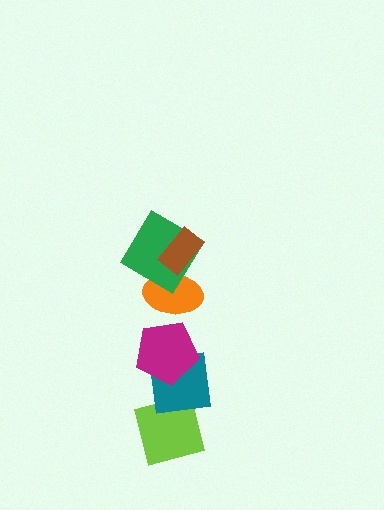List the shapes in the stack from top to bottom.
From top to bottom: the brown rectangle, the green diamond, the orange ellipse, the magenta pentagon, the teal square, the lime square.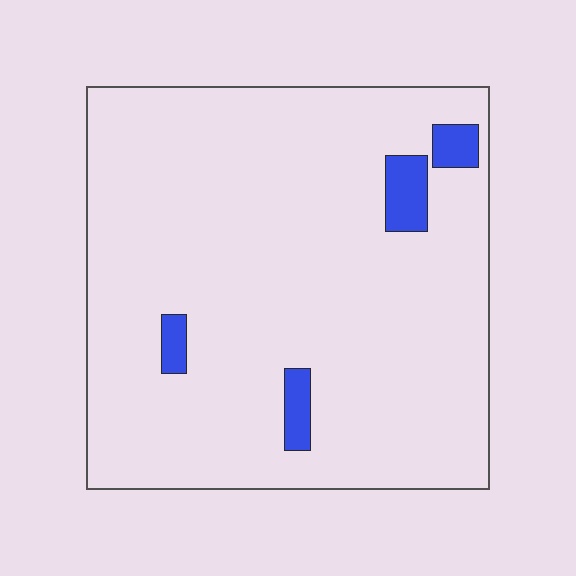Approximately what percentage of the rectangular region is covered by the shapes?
Approximately 5%.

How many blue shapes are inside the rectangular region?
4.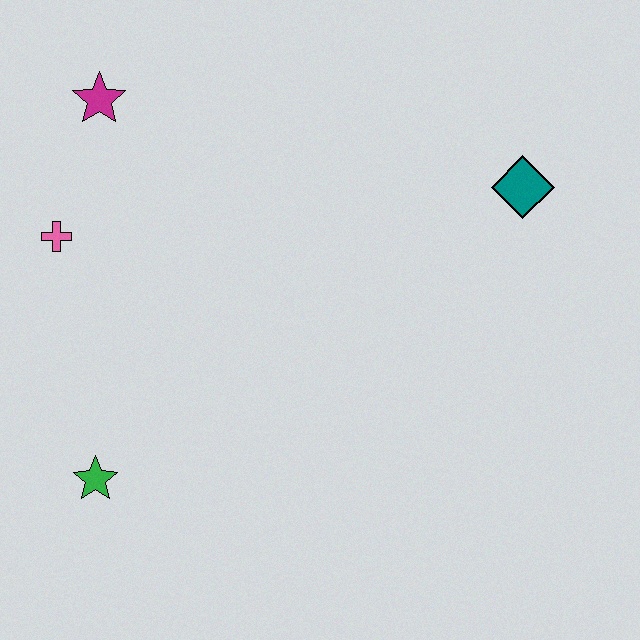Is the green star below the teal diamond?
Yes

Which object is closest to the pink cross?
The magenta star is closest to the pink cross.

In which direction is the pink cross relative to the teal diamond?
The pink cross is to the left of the teal diamond.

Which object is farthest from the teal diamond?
The green star is farthest from the teal diamond.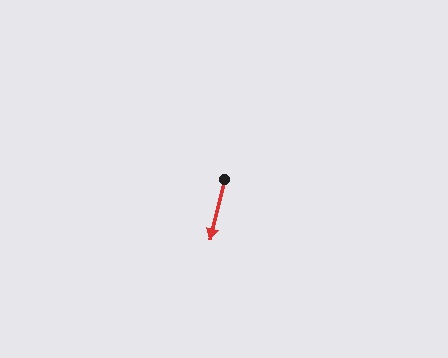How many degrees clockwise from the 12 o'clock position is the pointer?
Approximately 193 degrees.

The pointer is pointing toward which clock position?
Roughly 6 o'clock.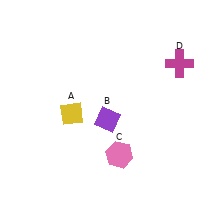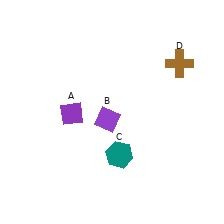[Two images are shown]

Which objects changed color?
A changed from yellow to purple. C changed from pink to teal. D changed from magenta to brown.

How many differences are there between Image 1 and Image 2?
There are 3 differences between the two images.